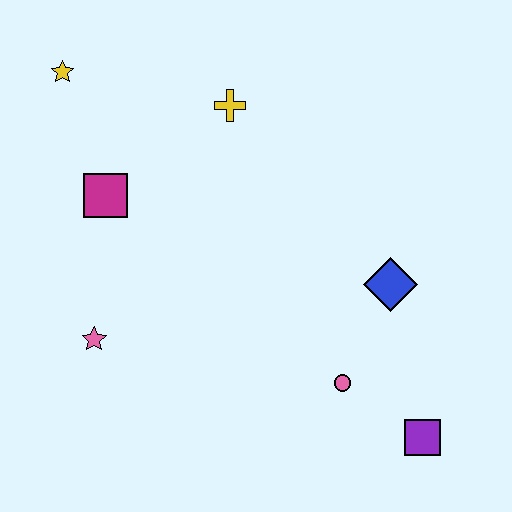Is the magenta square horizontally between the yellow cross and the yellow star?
Yes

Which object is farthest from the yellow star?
The purple square is farthest from the yellow star.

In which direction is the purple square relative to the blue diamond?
The purple square is below the blue diamond.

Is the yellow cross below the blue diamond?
No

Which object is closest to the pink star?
The magenta square is closest to the pink star.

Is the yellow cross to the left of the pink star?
No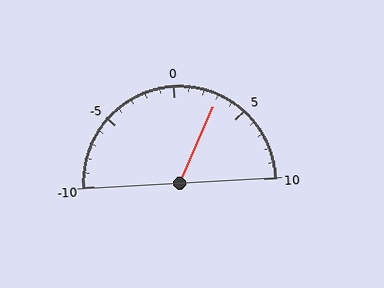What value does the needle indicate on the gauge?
The needle indicates approximately 3.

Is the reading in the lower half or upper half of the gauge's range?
The reading is in the upper half of the range (-10 to 10).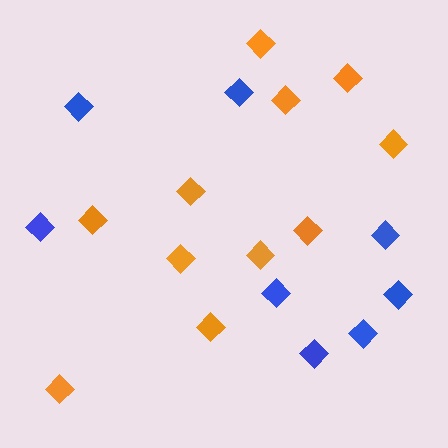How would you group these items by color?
There are 2 groups: one group of orange diamonds (11) and one group of blue diamonds (8).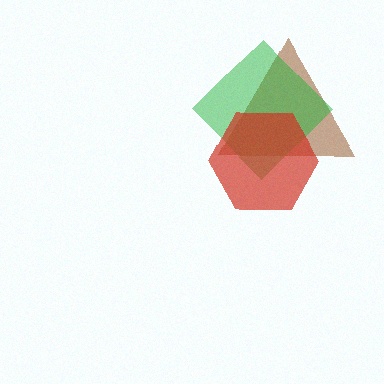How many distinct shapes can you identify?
There are 3 distinct shapes: a brown triangle, a green diamond, a red hexagon.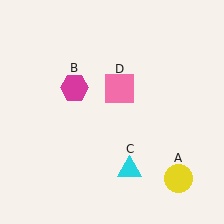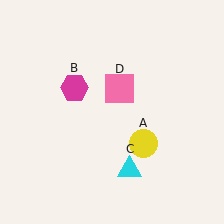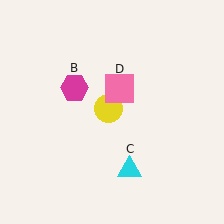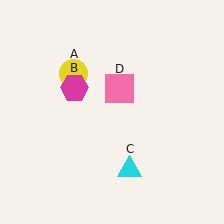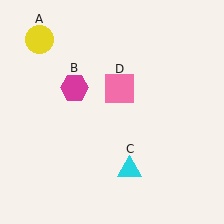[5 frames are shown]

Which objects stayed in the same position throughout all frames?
Magenta hexagon (object B) and cyan triangle (object C) and pink square (object D) remained stationary.